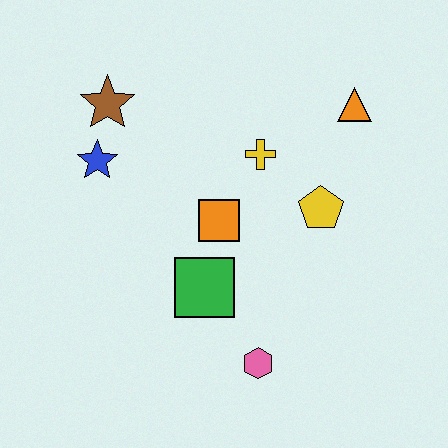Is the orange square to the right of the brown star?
Yes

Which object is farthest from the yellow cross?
The pink hexagon is farthest from the yellow cross.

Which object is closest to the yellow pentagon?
The yellow cross is closest to the yellow pentagon.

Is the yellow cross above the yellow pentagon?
Yes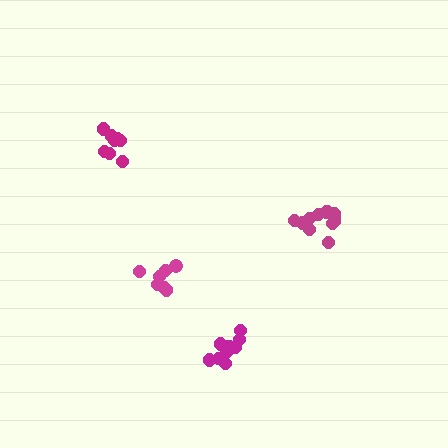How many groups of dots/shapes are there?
There are 4 groups.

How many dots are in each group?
Group 1: 9 dots, Group 2: 7 dots, Group 3: 12 dots, Group 4: 8 dots (36 total).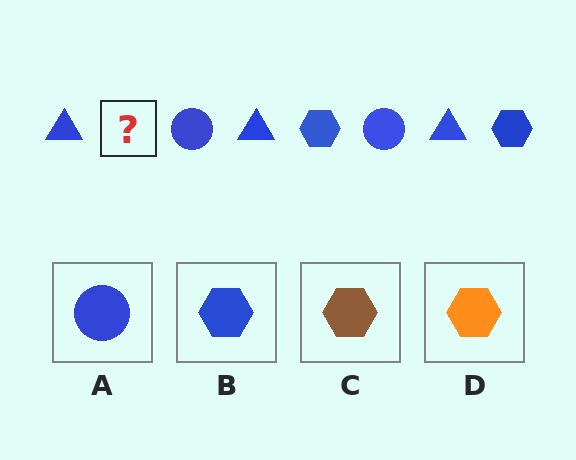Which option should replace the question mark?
Option B.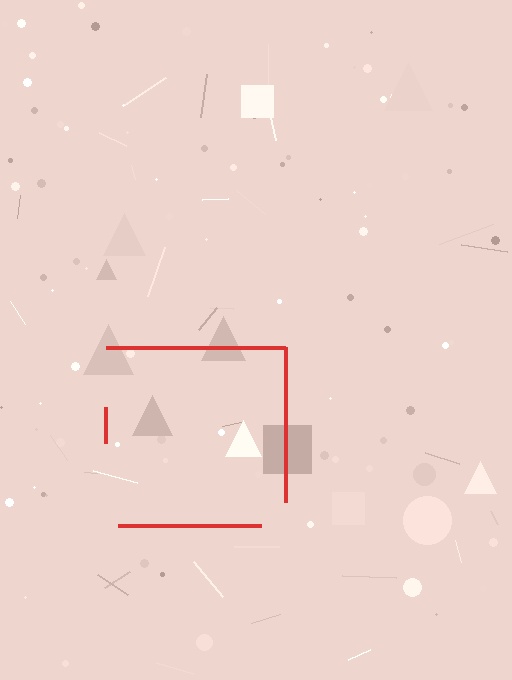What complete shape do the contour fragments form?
The contour fragments form a square.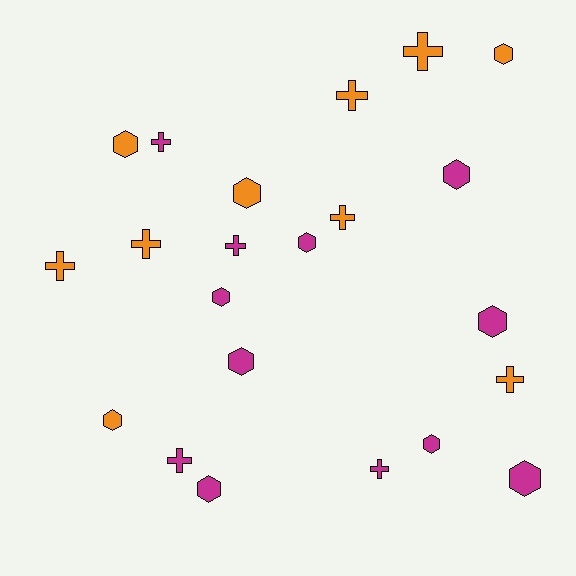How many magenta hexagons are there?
There are 8 magenta hexagons.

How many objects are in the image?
There are 22 objects.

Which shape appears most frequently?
Hexagon, with 12 objects.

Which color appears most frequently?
Magenta, with 12 objects.